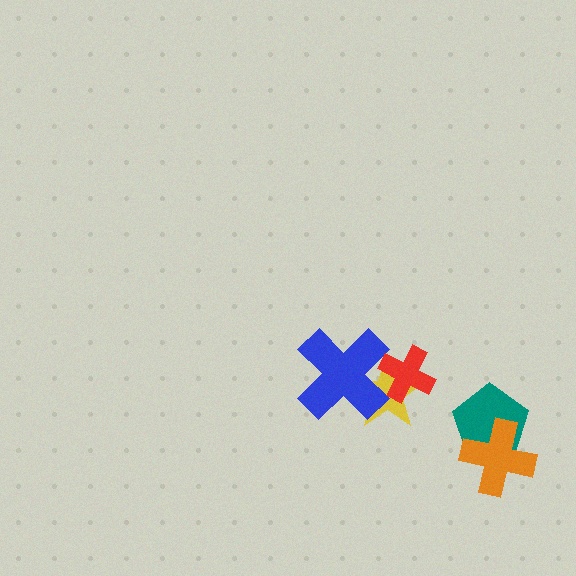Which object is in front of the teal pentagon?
The orange cross is in front of the teal pentagon.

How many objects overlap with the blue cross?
2 objects overlap with the blue cross.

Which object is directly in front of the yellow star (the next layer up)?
The blue cross is directly in front of the yellow star.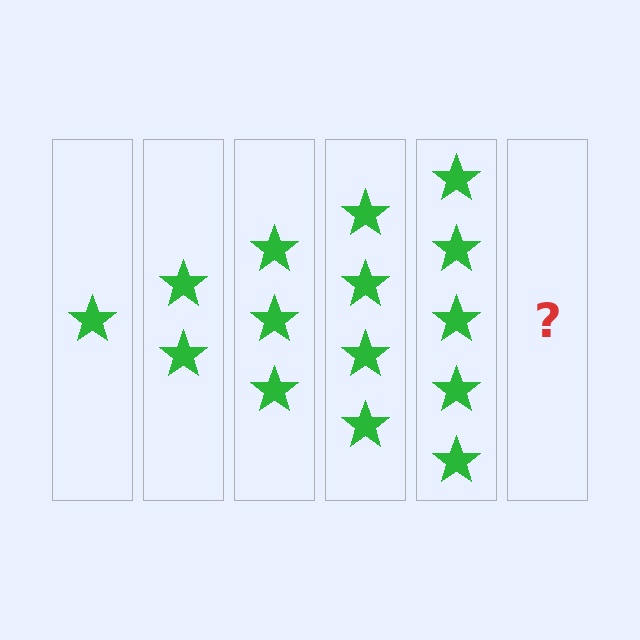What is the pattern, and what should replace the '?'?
The pattern is that each step adds one more star. The '?' should be 6 stars.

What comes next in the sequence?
The next element should be 6 stars.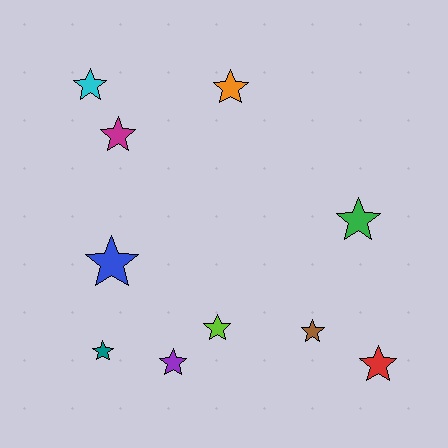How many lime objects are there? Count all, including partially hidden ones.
There is 1 lime object.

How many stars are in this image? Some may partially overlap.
There are 10 stars.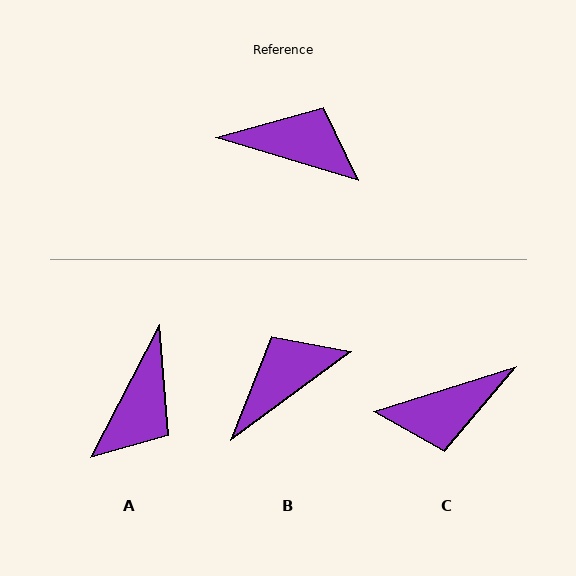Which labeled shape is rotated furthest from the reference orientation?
C, about 145 degrees away.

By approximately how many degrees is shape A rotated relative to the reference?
Approximately 101 degrees clockwise.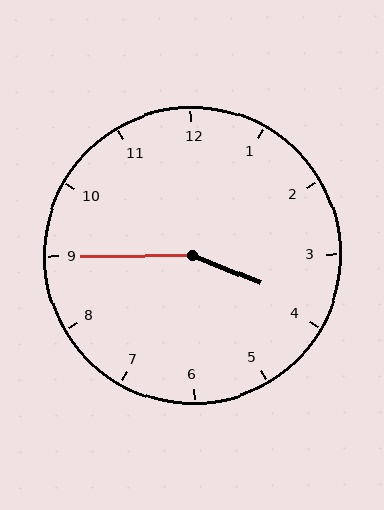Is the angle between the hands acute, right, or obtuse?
It is obtuse.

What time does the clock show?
3:45.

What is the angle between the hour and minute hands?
Approximately 158 degrees.